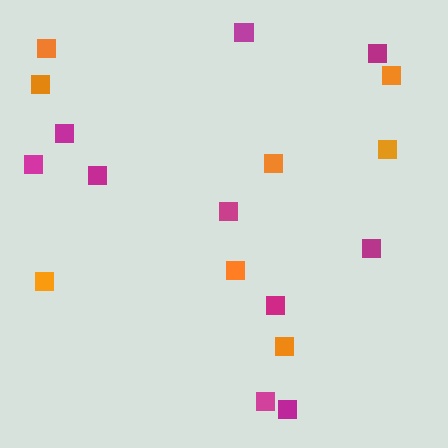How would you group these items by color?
There are 2 groups: one group of magenta squares (10) and one group of orange squares (8).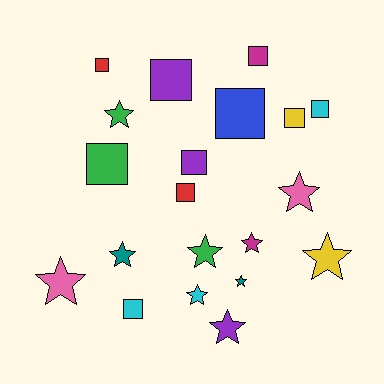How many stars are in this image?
There are 10 stars.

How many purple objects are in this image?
There are 3 purple objects.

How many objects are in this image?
There are 20 objects.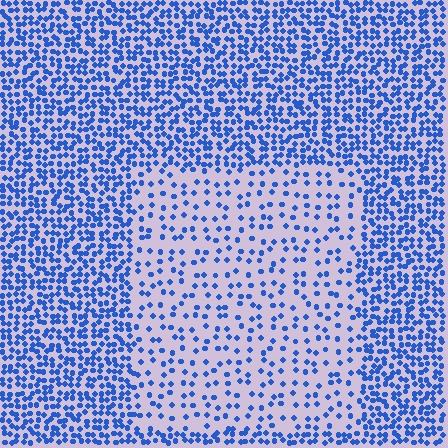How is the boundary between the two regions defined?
The boundary is defined by a change in element density (approximately 2.6x ratio). All elements are the same color, size, and shape.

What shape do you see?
I see a rectangle.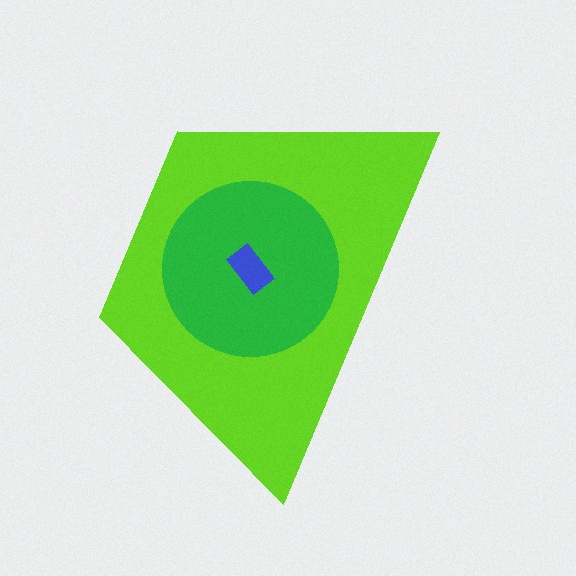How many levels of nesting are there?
3.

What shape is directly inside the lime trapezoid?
The green circle.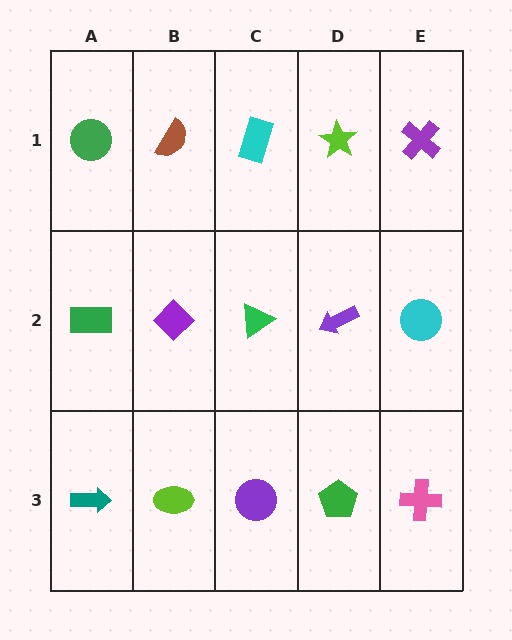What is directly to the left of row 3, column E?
A green pentagon.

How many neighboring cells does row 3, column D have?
3.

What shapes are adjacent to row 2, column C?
A cyan rectangle (row 1, column C), a purple circle (row 3, column C), a purple diamond (row 2, column B), a purple arrow (row 2, column D).